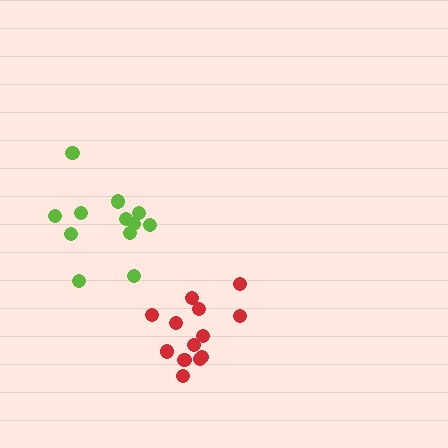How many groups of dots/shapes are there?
There are 2 groups.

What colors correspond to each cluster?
The clusters are colored: lime, red.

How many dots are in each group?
Group 1: 12 dots, Group 2: 13 dots (25 total).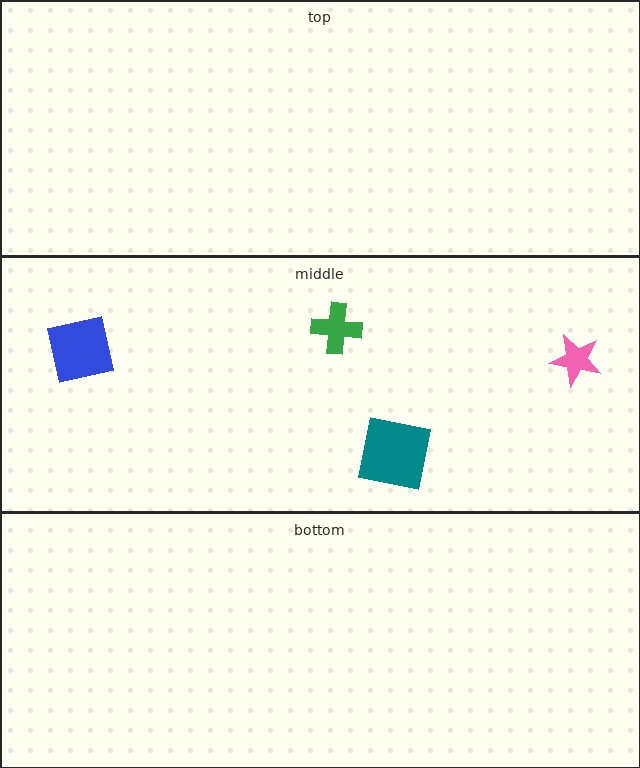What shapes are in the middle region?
The blue square, the pink star, the green cross, the teal square.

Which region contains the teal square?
The middle region.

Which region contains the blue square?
The middle region.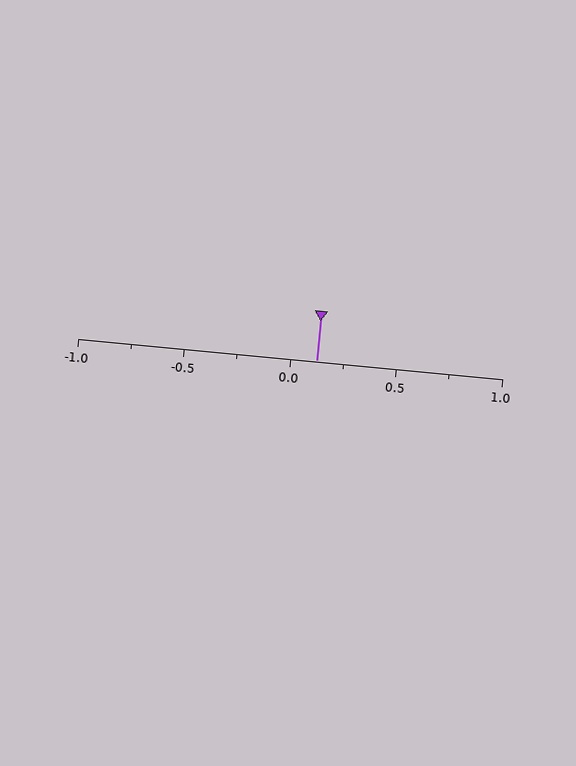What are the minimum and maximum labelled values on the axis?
The axis runs from -1.0 to 1.0.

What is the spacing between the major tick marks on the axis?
The major ticks are spaced 0.5 apart.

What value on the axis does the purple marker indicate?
The marker indicates approximately 0.12.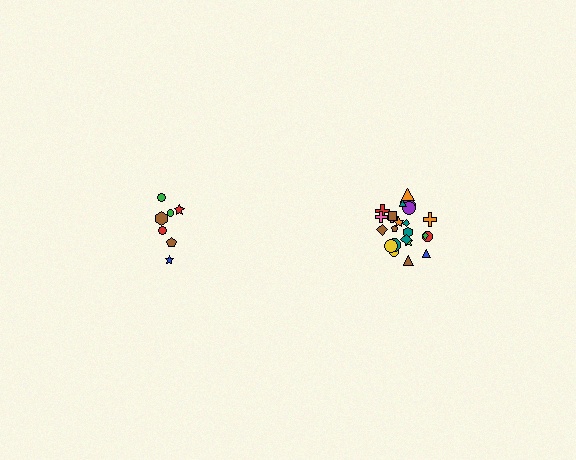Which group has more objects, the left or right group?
The right group.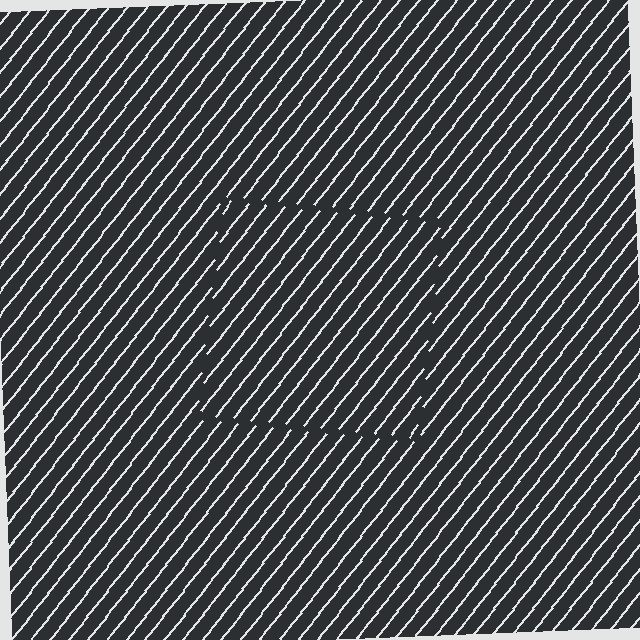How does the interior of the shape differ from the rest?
The interior of the shape contains the same grating, shifted by half a period — the contour is defined by the phase discontinuity where line-ends from the inner and outer gratings abut.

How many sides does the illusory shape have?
4 sides — the line-ends trace a square.